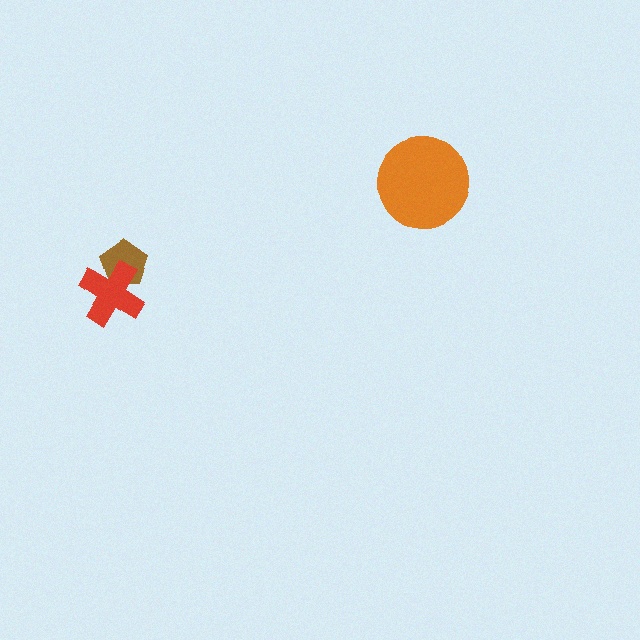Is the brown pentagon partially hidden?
Yes, it is partially covered by another shape.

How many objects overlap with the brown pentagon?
1 object overlaps with the brown pentagon.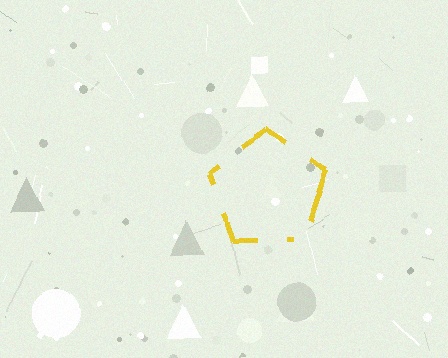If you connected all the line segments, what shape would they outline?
They would outline a pentagon.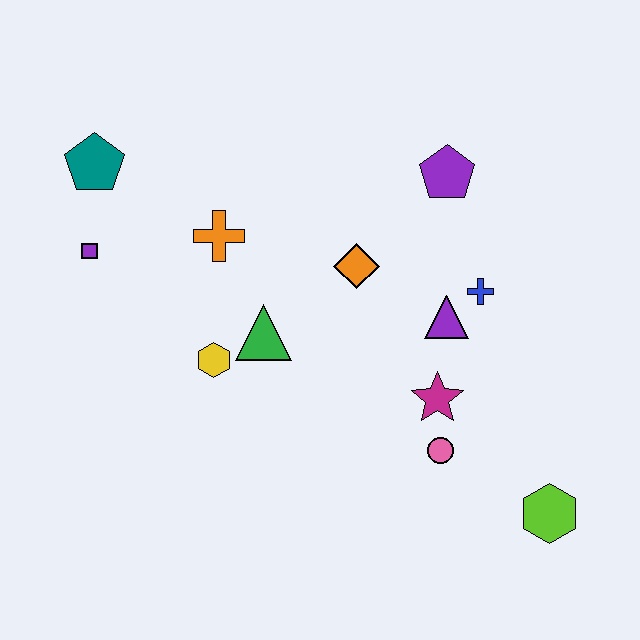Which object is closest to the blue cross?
The purple triangle is closest to the blue cross.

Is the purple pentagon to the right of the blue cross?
No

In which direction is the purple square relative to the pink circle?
The purple square is to the left of the pink circle.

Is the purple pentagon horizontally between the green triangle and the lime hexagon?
Yes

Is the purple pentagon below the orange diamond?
No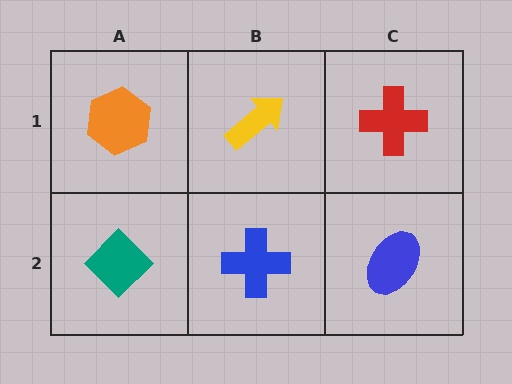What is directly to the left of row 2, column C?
A blue cross.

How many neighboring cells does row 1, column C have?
2.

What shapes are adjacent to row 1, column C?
A blue ellipse (row 2, column C), a yellow arrow (row 1, column B).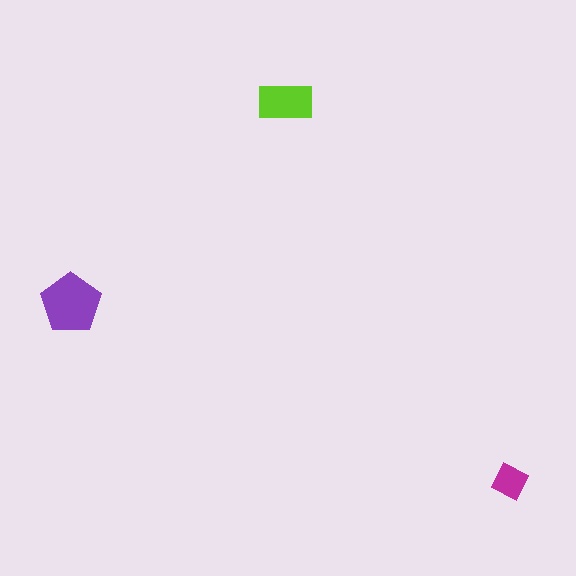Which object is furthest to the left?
The purple pentagon is leftmost.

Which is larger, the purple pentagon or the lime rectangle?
The purple pentagon.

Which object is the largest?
The purple pentagon.